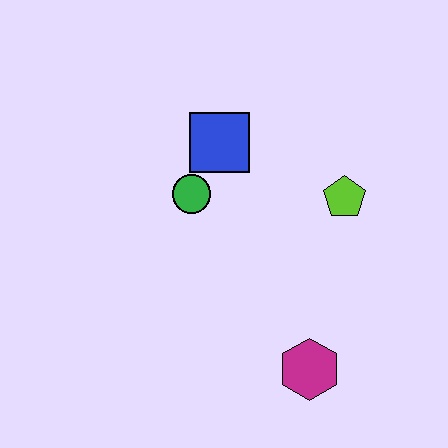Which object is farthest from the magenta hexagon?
The blue square is farthest from the magenta hexagon.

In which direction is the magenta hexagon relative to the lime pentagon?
The magenta hexagon is below the lime pentagon.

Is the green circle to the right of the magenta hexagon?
No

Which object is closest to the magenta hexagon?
The lime pentagon is closest to the magenta hexagon.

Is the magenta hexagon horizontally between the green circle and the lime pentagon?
Yes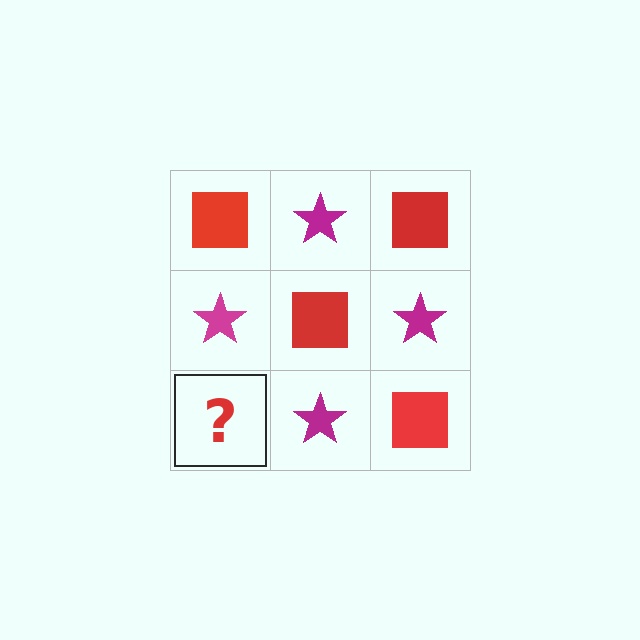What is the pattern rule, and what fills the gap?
The rule is that it alternates red square and magenta star in a checkerboard pattern. The gap should be filled with a red square.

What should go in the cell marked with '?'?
The missing cell should contain a red square.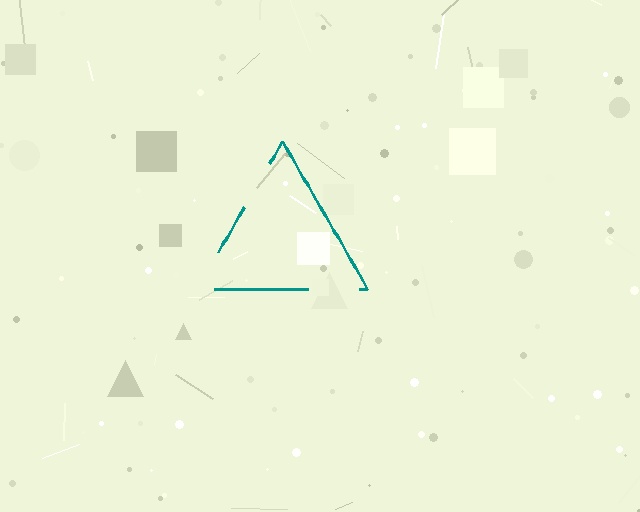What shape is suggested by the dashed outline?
The dashed outline suggests a triangle.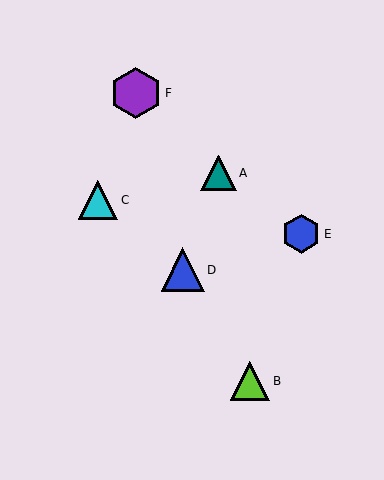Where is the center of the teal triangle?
The center of the teal triangle is at (219, 173).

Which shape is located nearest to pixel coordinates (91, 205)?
The cyan triangle (labeled C) at (98, 200) is nearest to that location.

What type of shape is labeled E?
Shape E is a blue hexagon.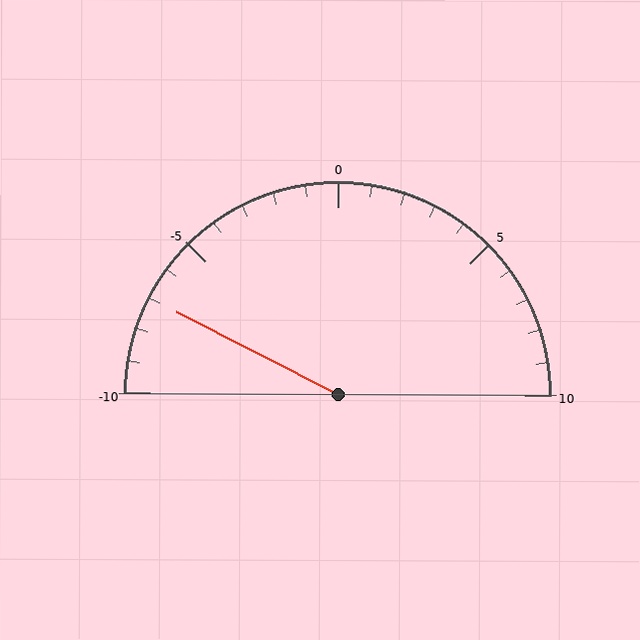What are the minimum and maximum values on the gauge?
The gauge ranges from -10 to 10.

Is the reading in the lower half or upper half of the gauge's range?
The reading is in the lower half of the range (-10 to 10).